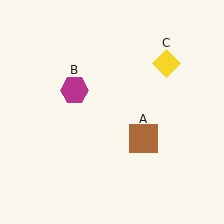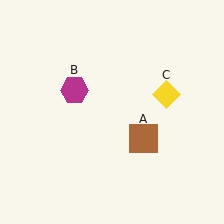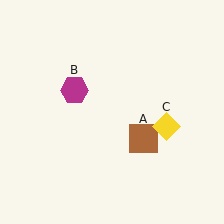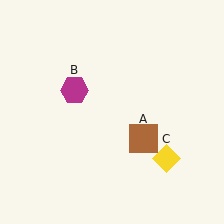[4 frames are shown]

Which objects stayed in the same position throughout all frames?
Brown square (object A) and magenta hexagon (object B) remained stationary.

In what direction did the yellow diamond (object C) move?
The yellow diamond (object C) moved down.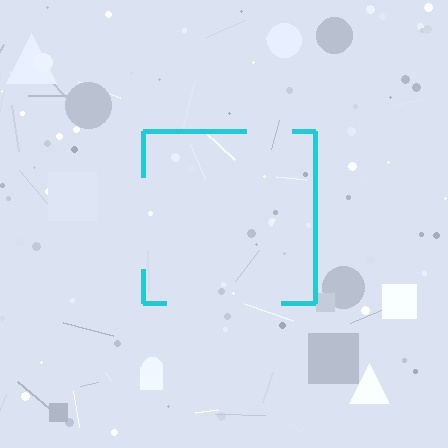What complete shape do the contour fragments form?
The contour fragments form a square.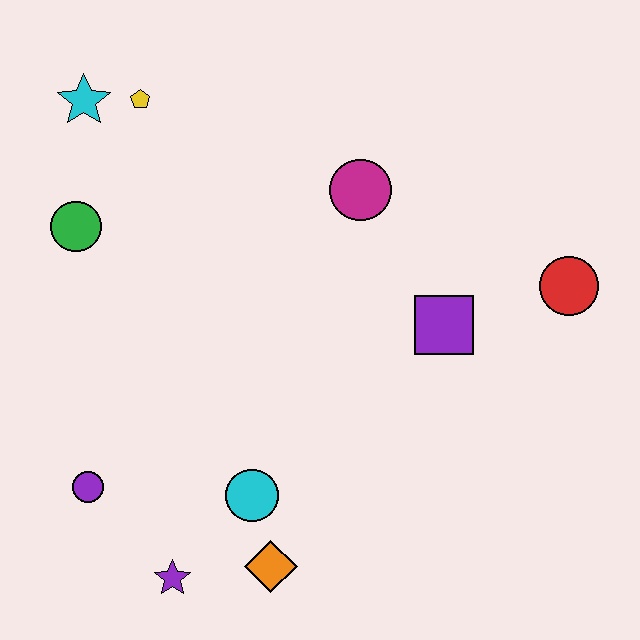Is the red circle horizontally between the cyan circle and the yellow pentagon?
No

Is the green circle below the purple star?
No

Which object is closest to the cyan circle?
The orange diamond is closest to the cyan circle.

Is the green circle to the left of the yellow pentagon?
Yes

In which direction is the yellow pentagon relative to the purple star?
The yellow pentagon is above the purple star.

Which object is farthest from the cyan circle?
The cyan star is farthest from the cyan circle.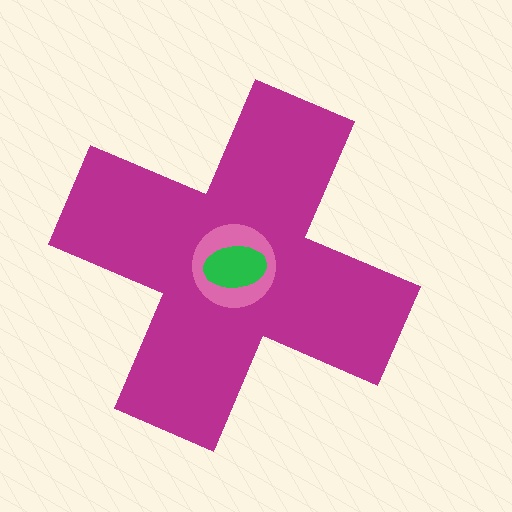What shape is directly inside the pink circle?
The green ellipse.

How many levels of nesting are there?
3.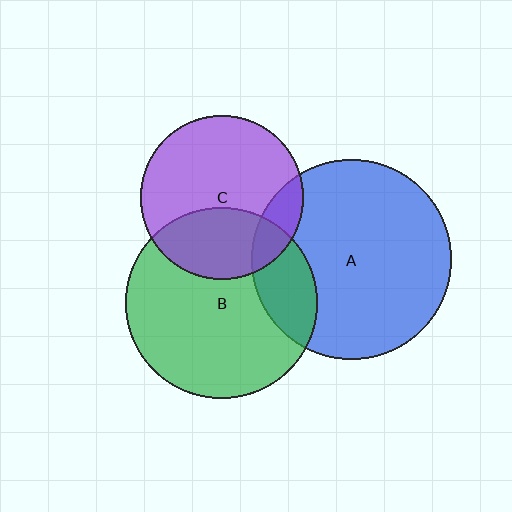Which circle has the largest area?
Circle A (blue).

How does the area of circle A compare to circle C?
Approximately 1.5 times.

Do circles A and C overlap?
Yes.